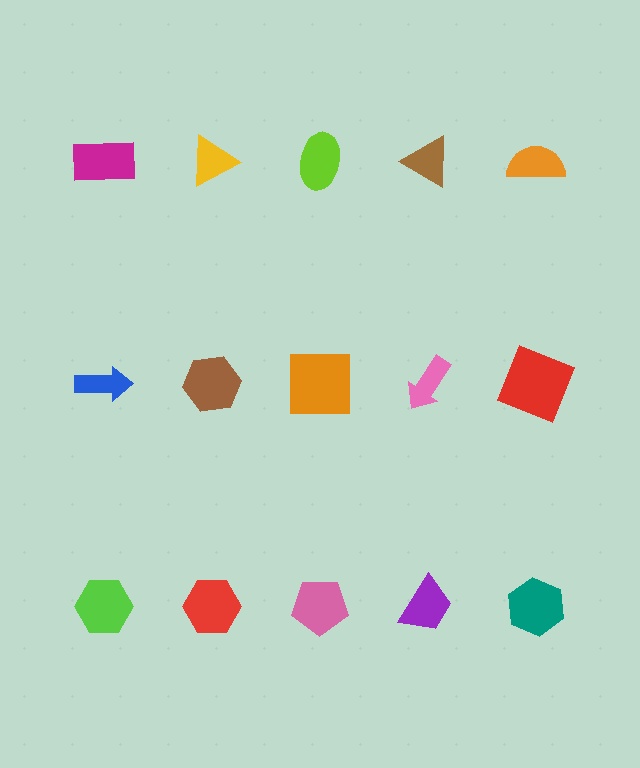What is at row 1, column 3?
A lime ellipse.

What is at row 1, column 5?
An orange semicircle.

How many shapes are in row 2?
5 shapes.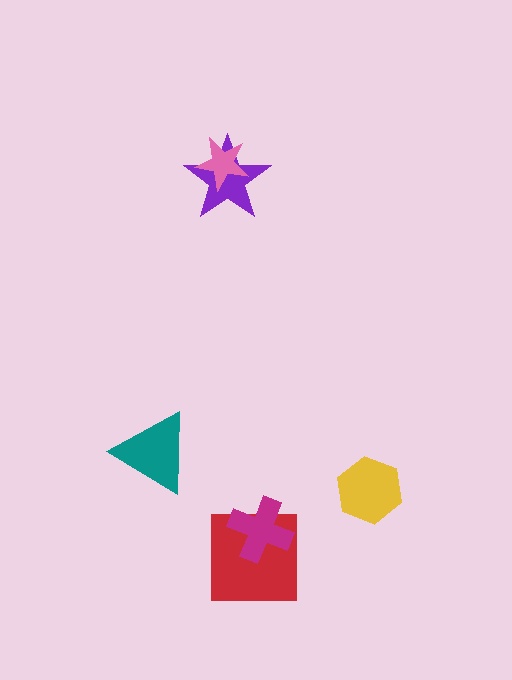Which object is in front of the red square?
The magenta cross is in front of the red square.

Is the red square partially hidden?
Yes, it is partially covered by another shape.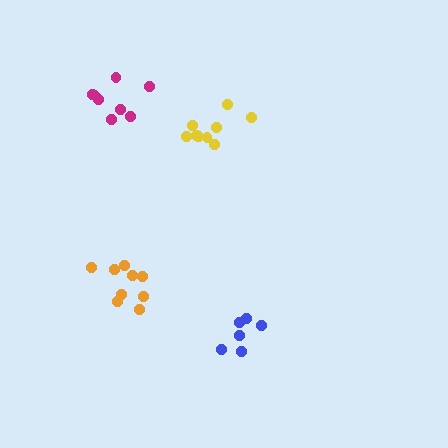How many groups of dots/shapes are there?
There are 4 groups.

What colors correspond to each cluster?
The clusters are colored: blue, magenta, orange, yellow.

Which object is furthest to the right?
The blue cluster is rightmost.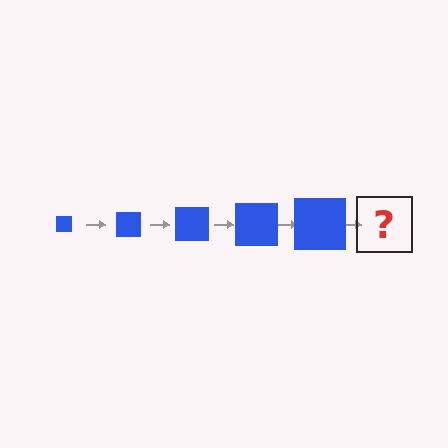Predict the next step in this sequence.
The next step is a blue square, larger than the previous one.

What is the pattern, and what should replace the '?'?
The pattern is that the square gets progressively larger each step. The '?' should be a blue square, larger than the previous one.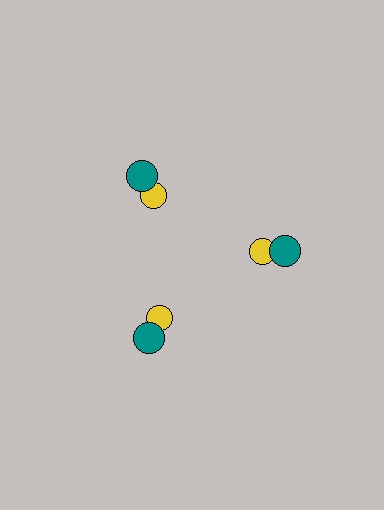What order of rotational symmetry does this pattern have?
This pattern has 3-fold rotational symmetry.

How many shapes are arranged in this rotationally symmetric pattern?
There are 6 shapes, arranged in 3 groups of 2.